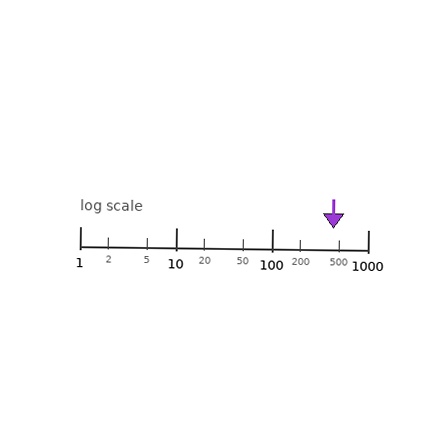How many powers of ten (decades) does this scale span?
The scale spans 3 decades, from 1 to 1000.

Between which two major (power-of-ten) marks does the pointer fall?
The pointer is between 100 and 1000.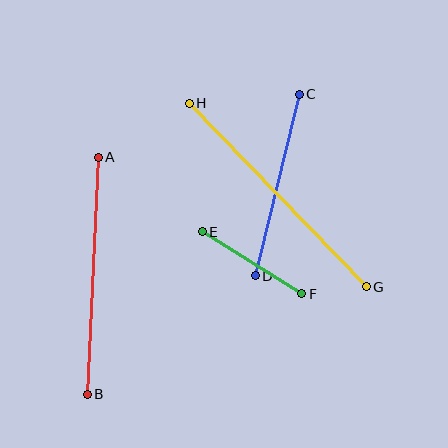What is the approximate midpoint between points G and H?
The midpoint is at approximately (278, 195) pixels.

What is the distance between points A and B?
The distance is approximately 237 pixels.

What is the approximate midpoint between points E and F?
The midpoint is at approximately (252, 263) pixels.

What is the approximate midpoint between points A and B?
The midpoint is at approximately (93, 276) pixels.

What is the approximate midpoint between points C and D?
The midpoint is at approximately (277, 185) pixels.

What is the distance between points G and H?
The distance is approximately 255 pixels.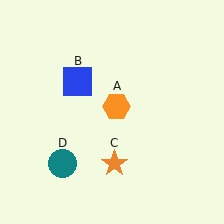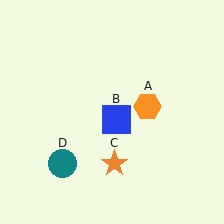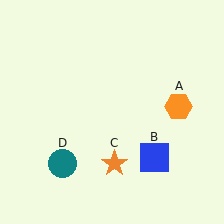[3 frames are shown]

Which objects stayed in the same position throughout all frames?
Orange star (object C) and teal circle (object D) remained stationary.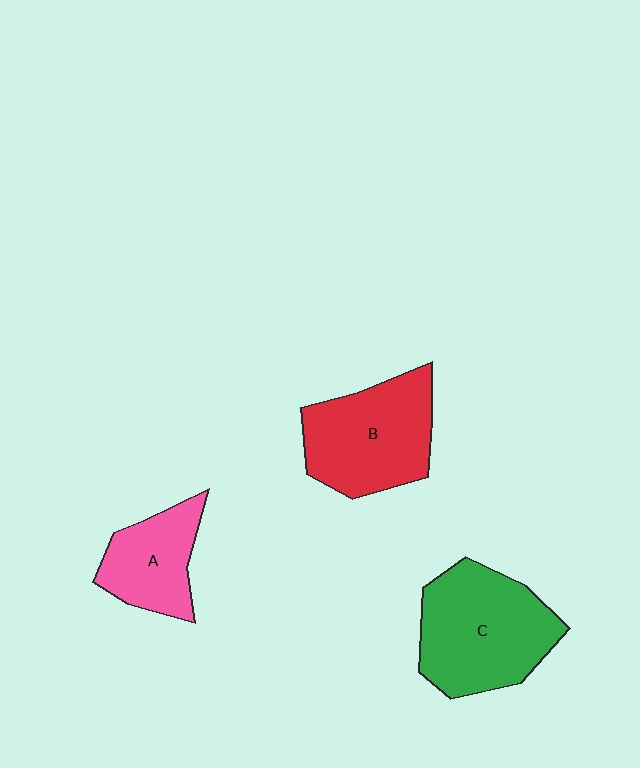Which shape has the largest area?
Shape C (green).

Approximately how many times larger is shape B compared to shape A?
Approximately 1.5 times.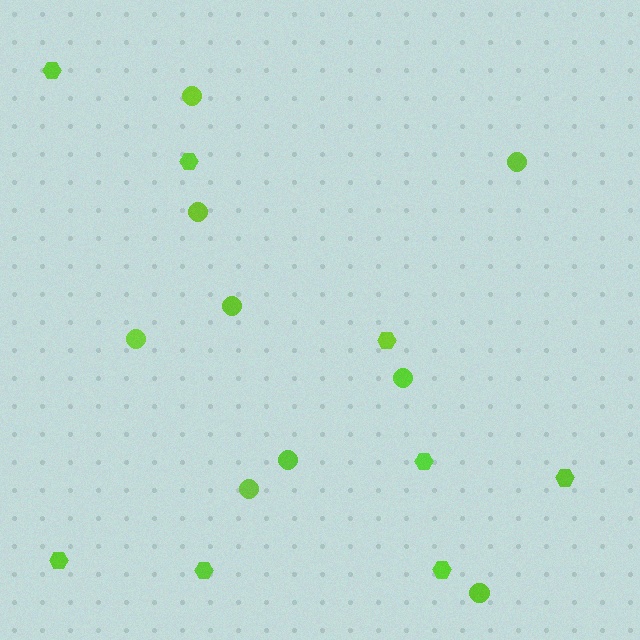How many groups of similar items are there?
There are 2 groups: one group of hexagons (8) and one group of circles (9).